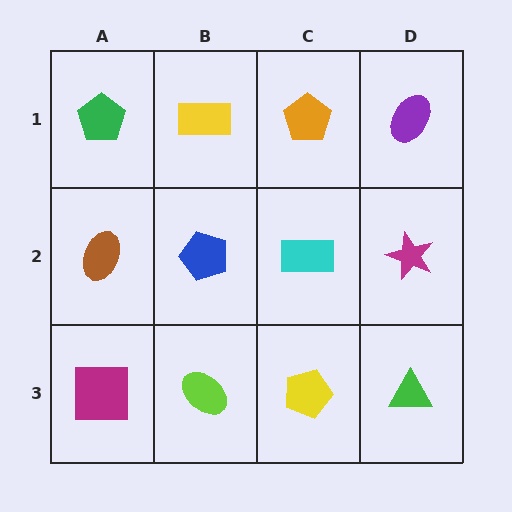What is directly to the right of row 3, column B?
A yellow pentagon.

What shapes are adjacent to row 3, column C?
A cyan rectangle (row 2, column C), a lime ellipse (row 3, column B), a green triangle (row 3, column D).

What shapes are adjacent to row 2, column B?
A yellow rectangle (row 1, column B), a lime ellipse (row 3, column B), a brown ellipse (row 2, column A), a cyan rectangle (row 2, column C).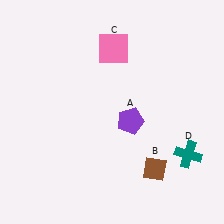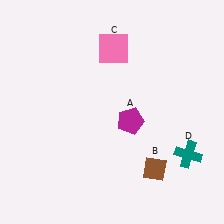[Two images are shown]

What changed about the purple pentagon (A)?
In Image 1, A is purple. In Image 2, it changed to magenta.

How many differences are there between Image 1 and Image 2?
There is 1 difference between the two images.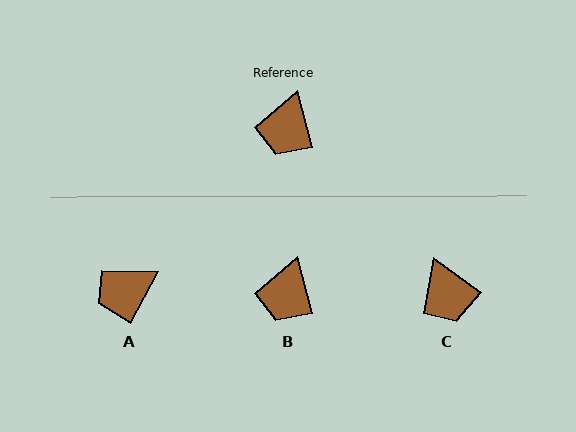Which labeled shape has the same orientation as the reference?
B.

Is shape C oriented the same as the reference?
No, it is off by about 39 degrees.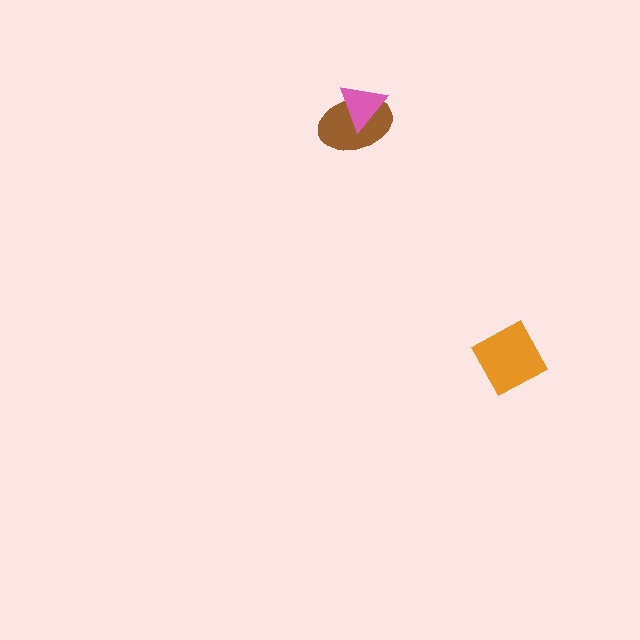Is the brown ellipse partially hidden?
Yes, it is partially covered by another shape.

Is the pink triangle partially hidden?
No, no other shape covers it.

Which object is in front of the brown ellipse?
The pink triangle is in front of the brown ellipse.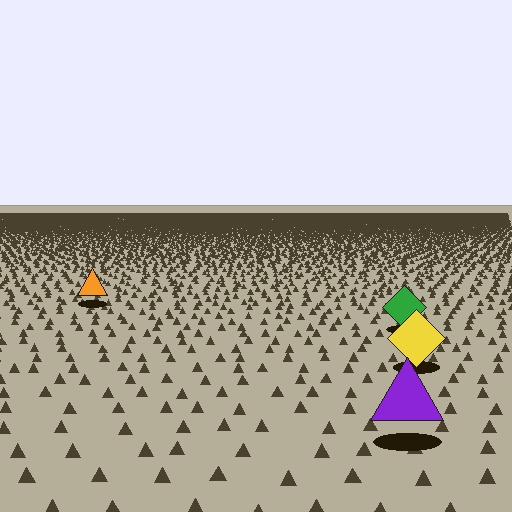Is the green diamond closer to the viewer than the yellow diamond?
No. The yellow diamond is closer — you can tell from the texture gradient: the ground texture is coarser near it.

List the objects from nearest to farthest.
From nearest to farthest: the purple triangle, the yellow diamond, the green diamond, the orange triangle.